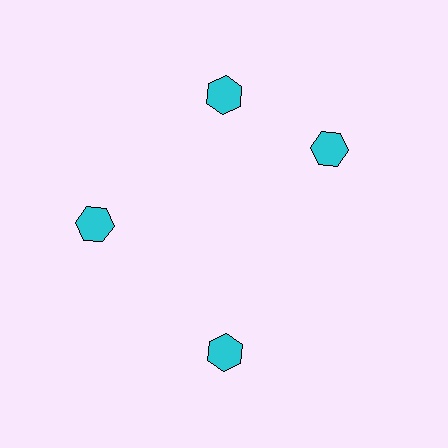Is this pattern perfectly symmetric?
No. The 4 cyan hexagons are arranged in a ring, but one element near the 3 o'clock position is rotated out of alignment along the ring, breaking the 4-fold rotational symmetry.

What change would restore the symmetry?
The symmetry would be restored by rotating it back into even spacing with its neighbors so that all 4 hexagons sit at equal angles and equal distance from the center.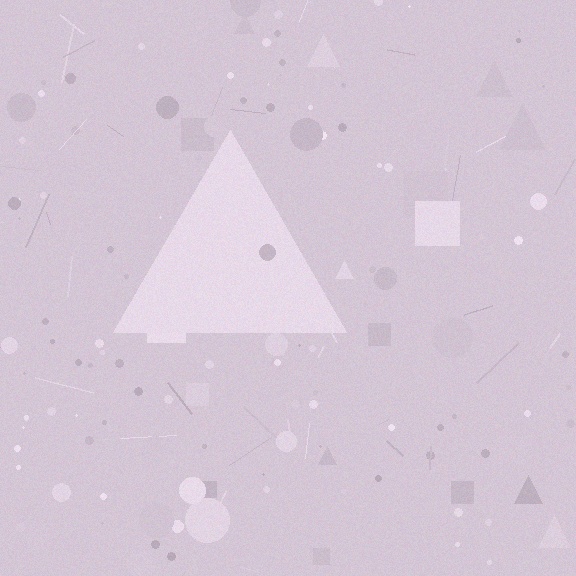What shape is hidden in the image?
A triangle is hidden in the image.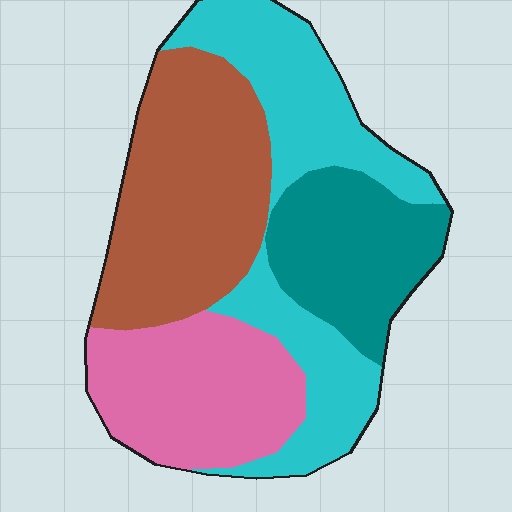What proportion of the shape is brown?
Brown covers roughly 30% of the shape.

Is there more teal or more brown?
Brown.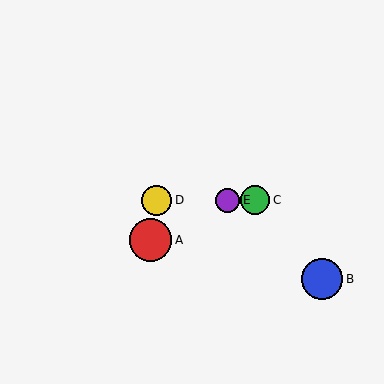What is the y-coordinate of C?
Object C is at y≈200.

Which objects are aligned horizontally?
Objects C, D, E are aligned horizontally.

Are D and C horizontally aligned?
Yes, both are at y≈200.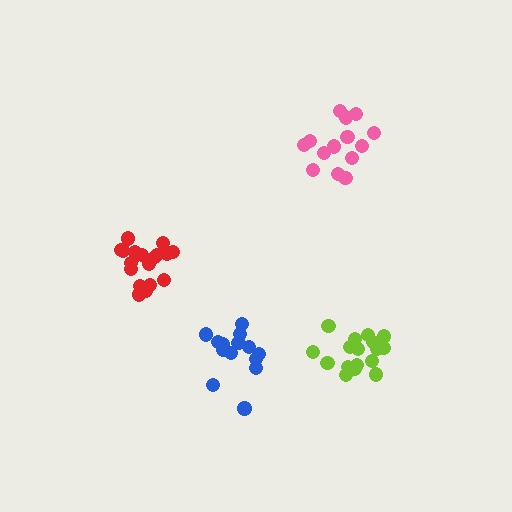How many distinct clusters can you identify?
There are 4 distinct clusters.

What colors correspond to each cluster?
The clusters are colored: lime, pink, blue, red.